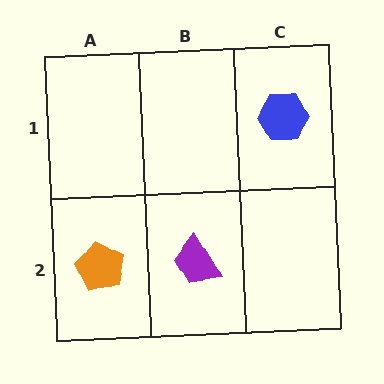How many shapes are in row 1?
1 shape.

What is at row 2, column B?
A purple trapezoid.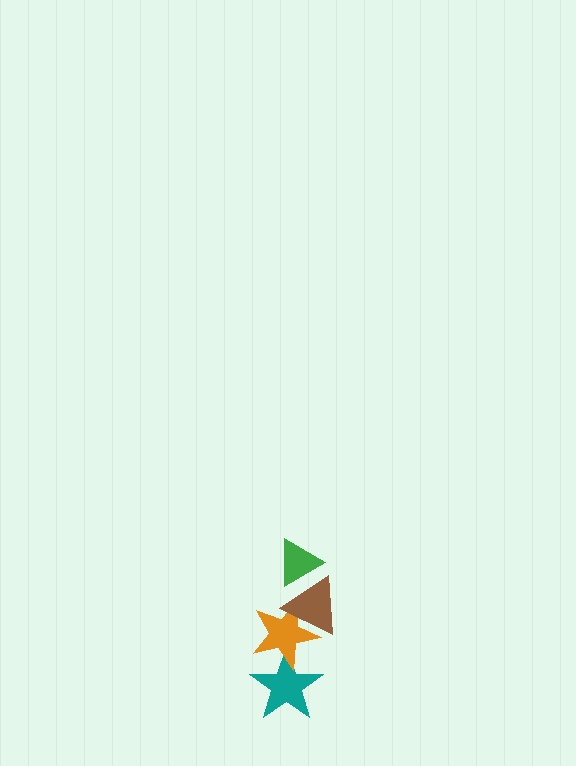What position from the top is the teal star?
The teal star is 4th from the top.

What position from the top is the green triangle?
The green triangle is 1st from the top.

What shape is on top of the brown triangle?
The green triangle is on top of the brown triangle.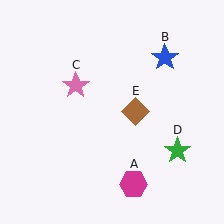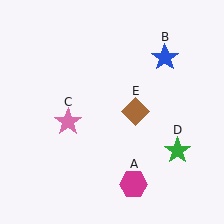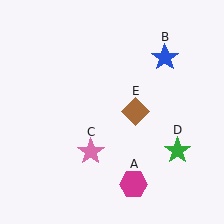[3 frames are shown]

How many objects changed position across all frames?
1 object changed position: pink star (object C).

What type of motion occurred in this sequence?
The pink star (object C) rotated counterclockwise around the center of the scene.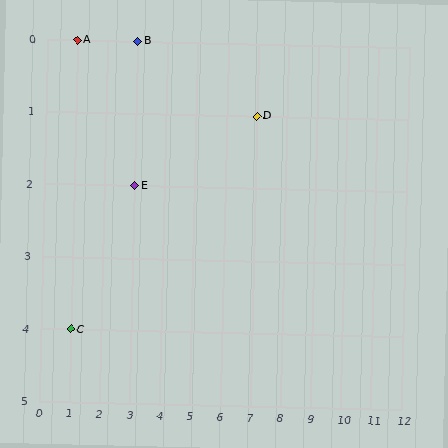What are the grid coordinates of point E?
Point E is at grid coordinates (3, 2).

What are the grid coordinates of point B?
Point B is at grid coordinates (3, 0).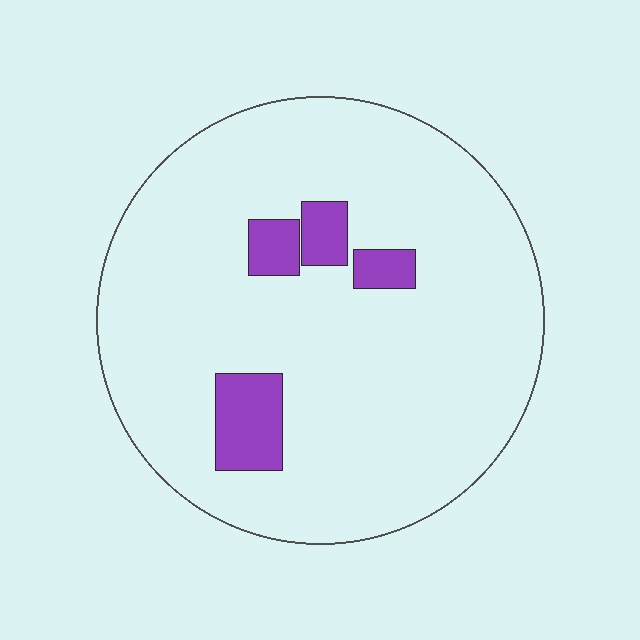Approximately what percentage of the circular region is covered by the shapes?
Approximately 10%.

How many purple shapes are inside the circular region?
4.